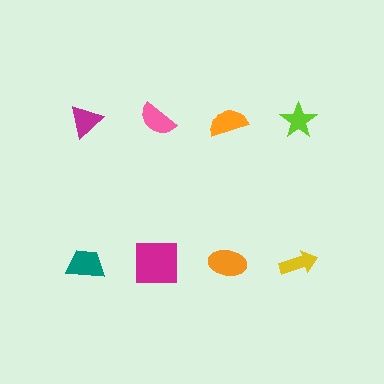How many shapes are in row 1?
4 shapes.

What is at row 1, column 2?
A pink semicircle.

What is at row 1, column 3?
An orange semicircle.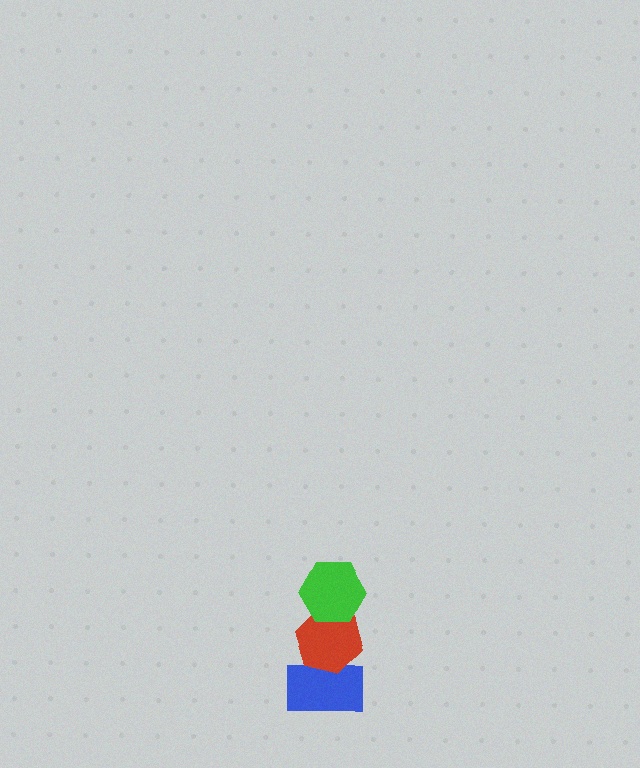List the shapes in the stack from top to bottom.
From top to bottom: the green hexagon, the red hexagon, the blue rectangle.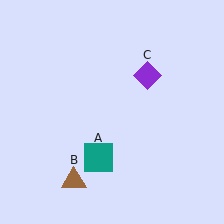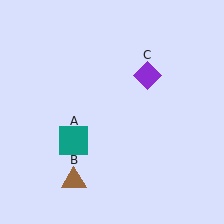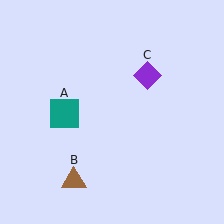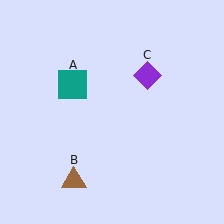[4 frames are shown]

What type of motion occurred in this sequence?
The teal square (object A) rotated clockwise around the center of the scene.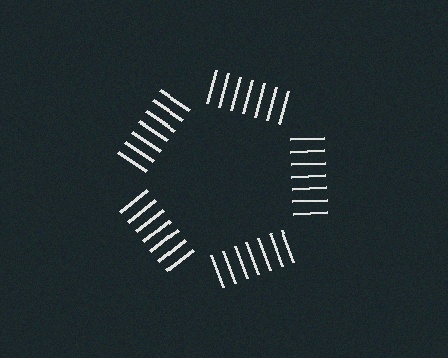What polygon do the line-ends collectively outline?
An illusory pentagon — the line segments terminate on its edges but no continuous stroke is drawn.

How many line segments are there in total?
35 — 7 along each of the 5 edges.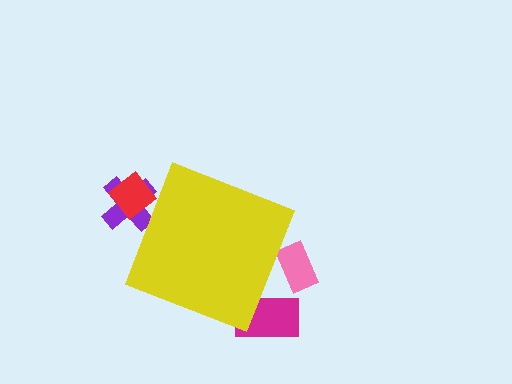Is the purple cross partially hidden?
Yes, the purple cross is partially hidden behind the yellow diamond.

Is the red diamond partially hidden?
Yes, the red diamond is partially hidden behind the yellow diamond.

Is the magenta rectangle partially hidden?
Yes, the magenta rectangle is partially hidden behind the yellow diamond.